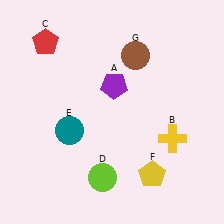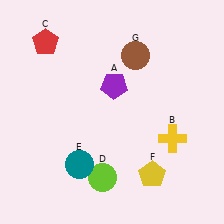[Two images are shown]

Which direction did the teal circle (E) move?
The teal circle (E) moved down.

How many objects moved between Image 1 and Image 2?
1 object moved between the two images.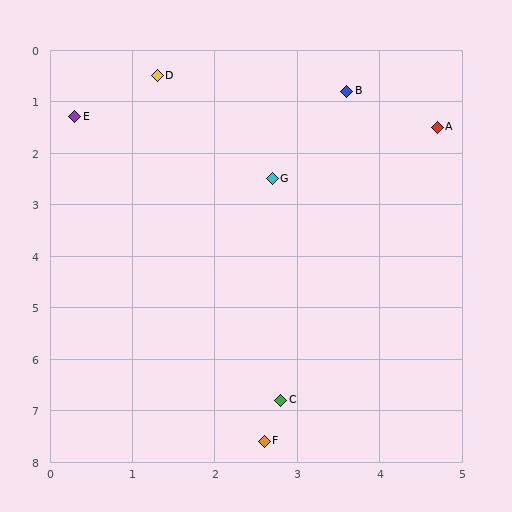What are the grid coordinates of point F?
Point F is at approximately (2.6, 7.6).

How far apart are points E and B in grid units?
Points E and B are about 3.3 grid units apart.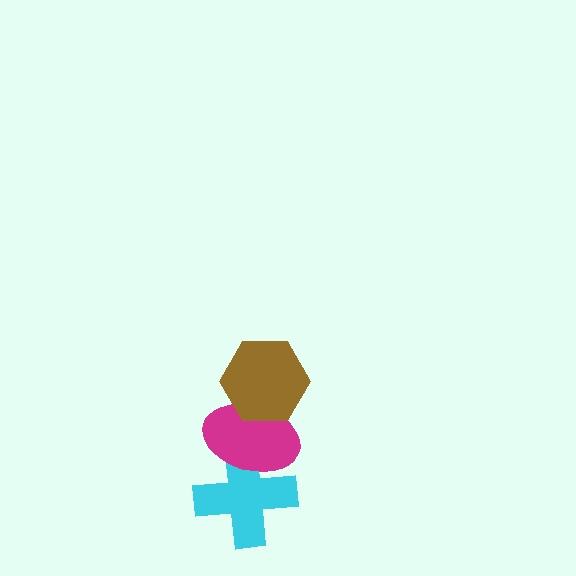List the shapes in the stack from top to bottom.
From top to bottom: the brown hexagon, the magenta ellipse, the cyan cross.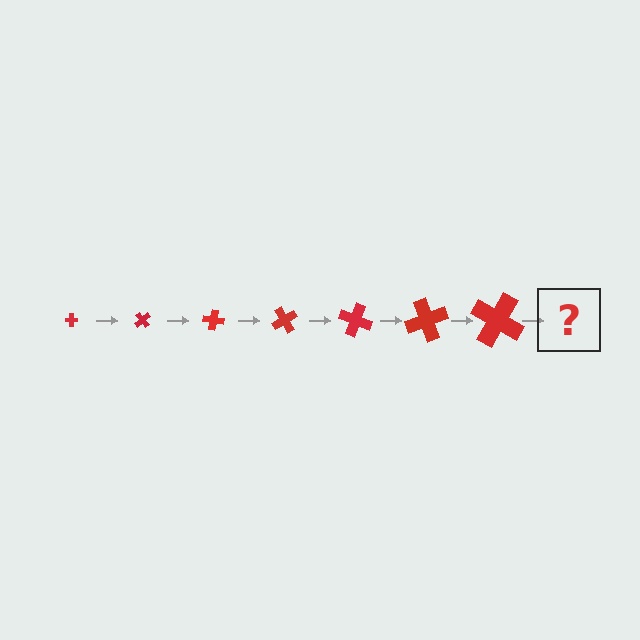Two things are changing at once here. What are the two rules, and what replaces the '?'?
The two rules are that the cross grows larger each step and it rotates 50 degrees each step. The '?' should be a cross, larger than the previous one and rotated 350 degrees from the start.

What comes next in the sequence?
The next element should be a cross, larger than the previous one and rotated 350 degrees from the start.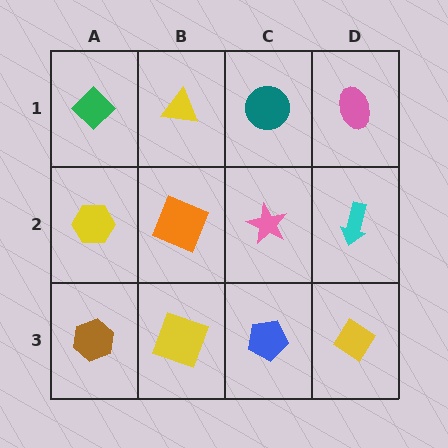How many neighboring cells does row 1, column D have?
2.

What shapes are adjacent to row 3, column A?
A yellow hexagon (row 2, column A), a yellow square (row 3, column B).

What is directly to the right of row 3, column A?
A yellow square.